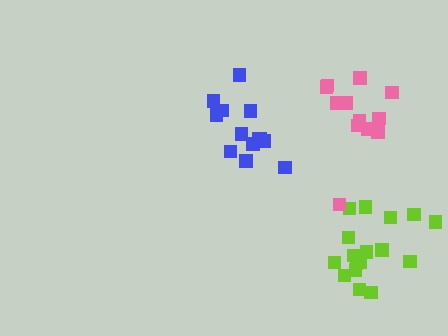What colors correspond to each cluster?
The clusters are colored: blue, lime, pink.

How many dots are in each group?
Group 1: 13 dots, Group 2: 18 dots, Group 3: 14 dots (45 total).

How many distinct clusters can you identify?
There are 3 distinct clusters.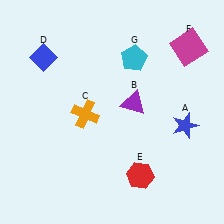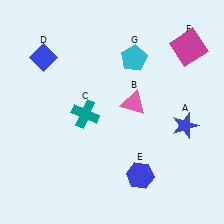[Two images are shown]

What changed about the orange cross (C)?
In Image 1, C is orange. In Image 2, it changed to teal.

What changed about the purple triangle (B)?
In Image 1, B is purple. In Image 2, it changed to pink.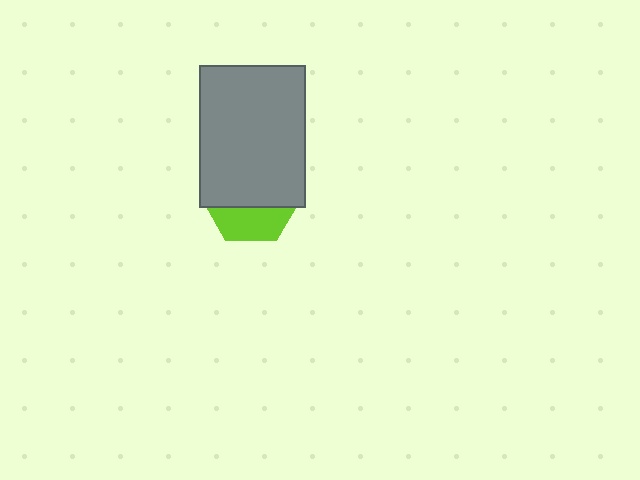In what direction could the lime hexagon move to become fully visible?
The lime hexagon could move down. That would shift it out from behind the gray rectangle entirely.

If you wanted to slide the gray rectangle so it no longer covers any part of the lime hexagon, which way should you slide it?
Slide it up — that is the most direct way to separate the two shapes.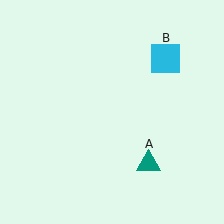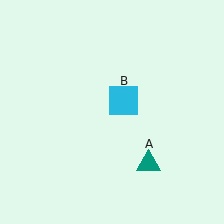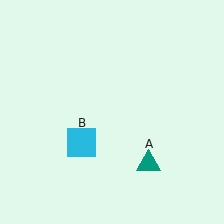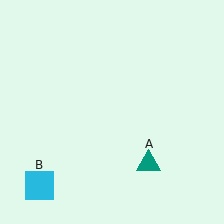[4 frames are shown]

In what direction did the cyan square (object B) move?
The cyan square (object B) moved down and to the left.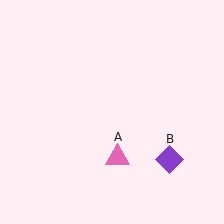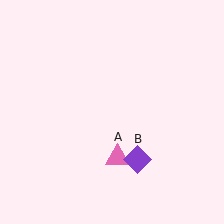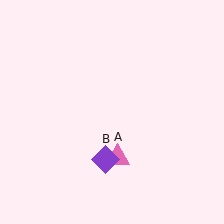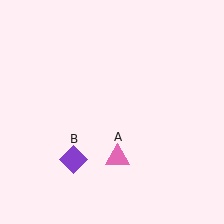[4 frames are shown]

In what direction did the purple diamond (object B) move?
The purple diamond (object B) moved left.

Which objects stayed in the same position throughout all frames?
Pink triangle (object A) remained stationary.